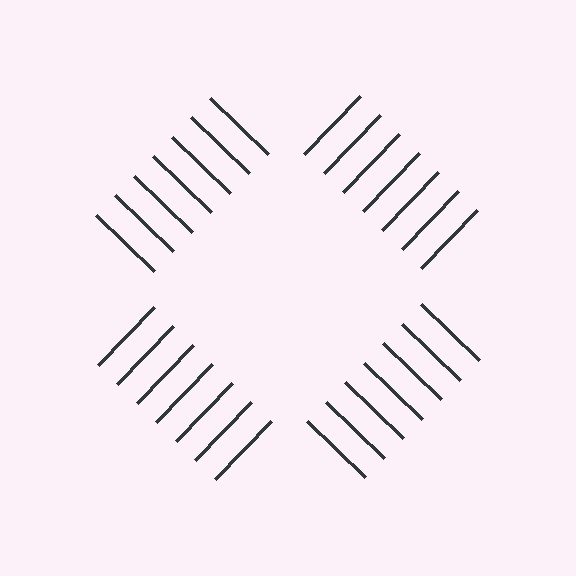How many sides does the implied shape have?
4 sides — the line-ends trace a square.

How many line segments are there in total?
28 — 7 along each of the 4 edges.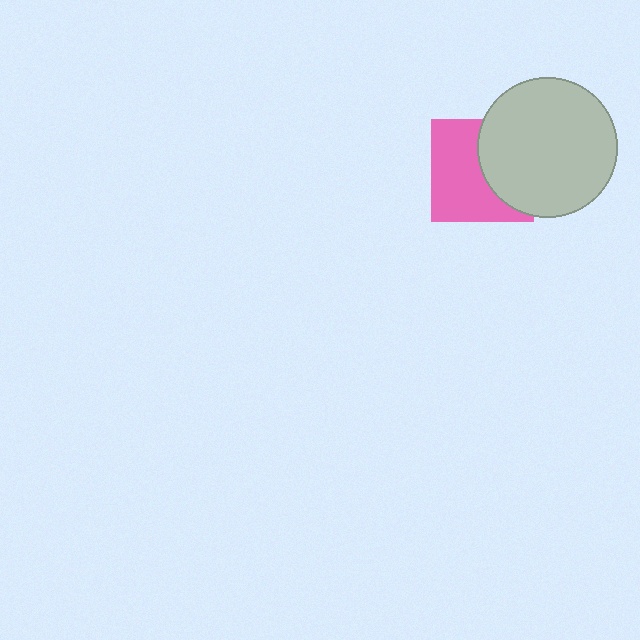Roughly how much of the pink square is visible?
About half of it is visible (roughly 57%).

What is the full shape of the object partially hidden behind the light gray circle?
The partially hidden object is a pink square.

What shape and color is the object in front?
The object in front is a light gray circle.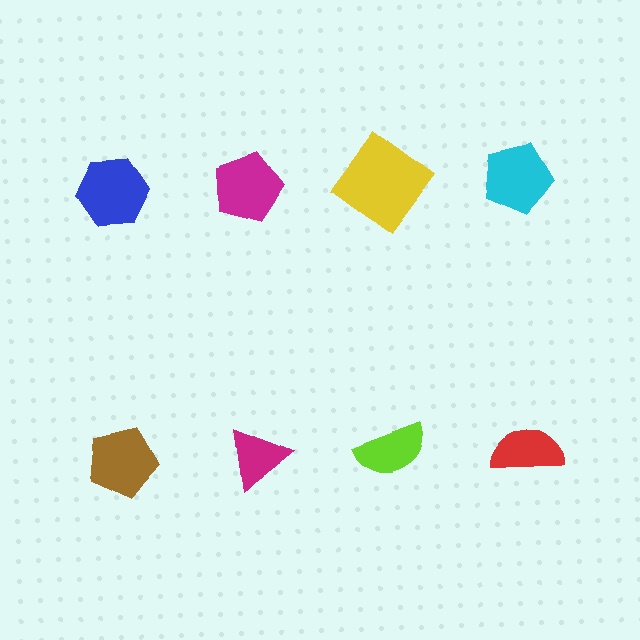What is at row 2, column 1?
A brown pentagon.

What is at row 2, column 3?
A lime semicircle.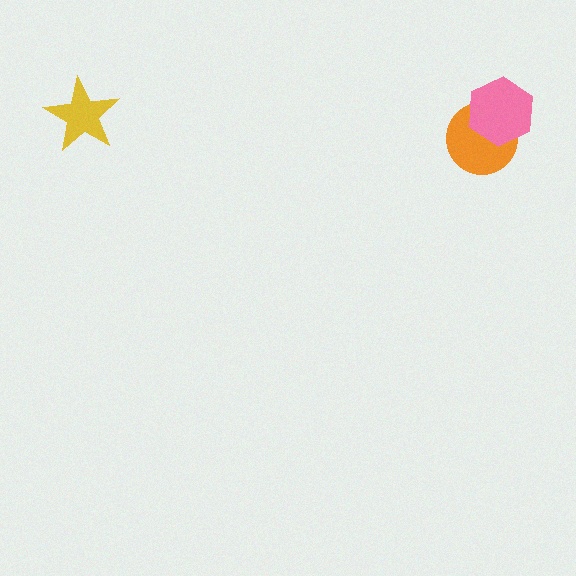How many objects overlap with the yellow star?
0 objects overlap with the yellow star.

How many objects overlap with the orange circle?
1 object overlaps with the orange circle.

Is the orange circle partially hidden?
Yes, it is partially covered by another shape.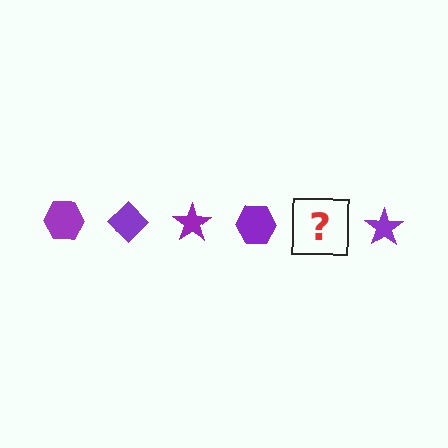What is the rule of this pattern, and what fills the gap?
The rule is that the pattern cycles through hexagon, diamond, star shapes in purple. The gap should be filled with a purple diamond.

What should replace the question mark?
The question mark should be replaced with a purple diamond.